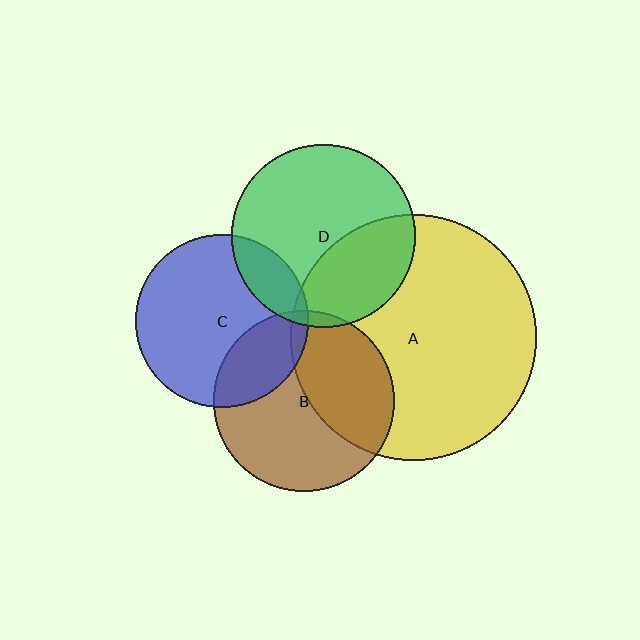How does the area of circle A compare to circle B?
Approximately 1.8 times.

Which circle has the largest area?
Circle A (yellow).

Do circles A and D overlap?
Yes.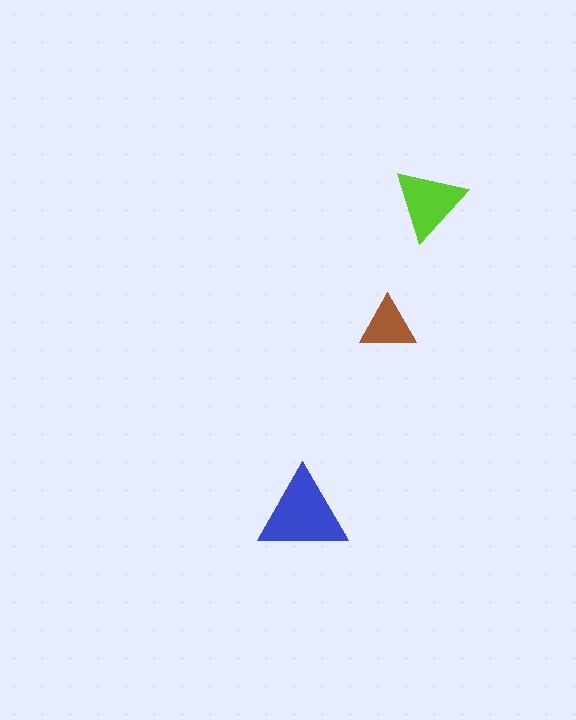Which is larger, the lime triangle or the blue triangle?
The blue one.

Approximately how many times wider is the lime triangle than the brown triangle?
About 1.5 times wider.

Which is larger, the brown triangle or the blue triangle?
The blue one.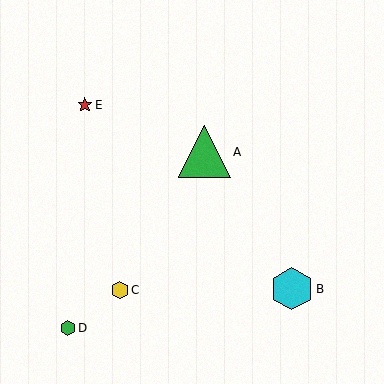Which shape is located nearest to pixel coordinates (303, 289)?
The cyan hexagon (labeled B) at (292, 289) is nearest to that location.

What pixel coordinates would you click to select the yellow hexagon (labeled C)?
Click at (120, 290) to select the yellow hexagon C.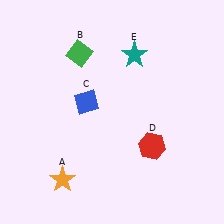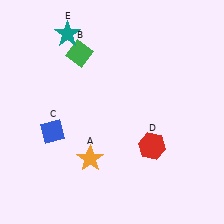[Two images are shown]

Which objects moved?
The objects that moved are: the orange star (A), the blue diamond (C), the teal star (E).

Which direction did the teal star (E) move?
The teal star (E) moved left.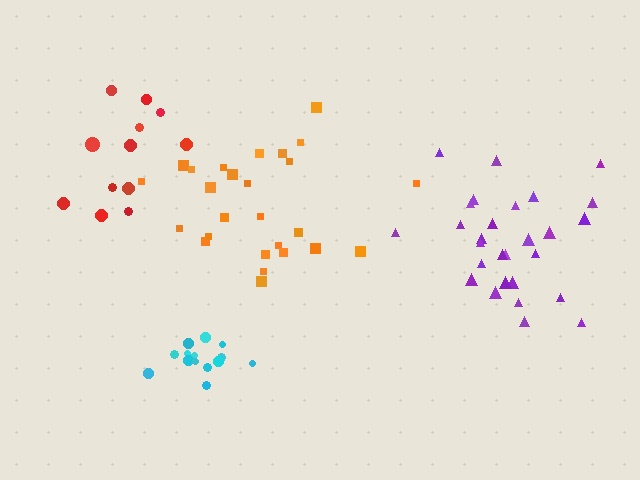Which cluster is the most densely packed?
Cyan.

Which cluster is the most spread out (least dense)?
Red.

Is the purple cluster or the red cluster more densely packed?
Purple.